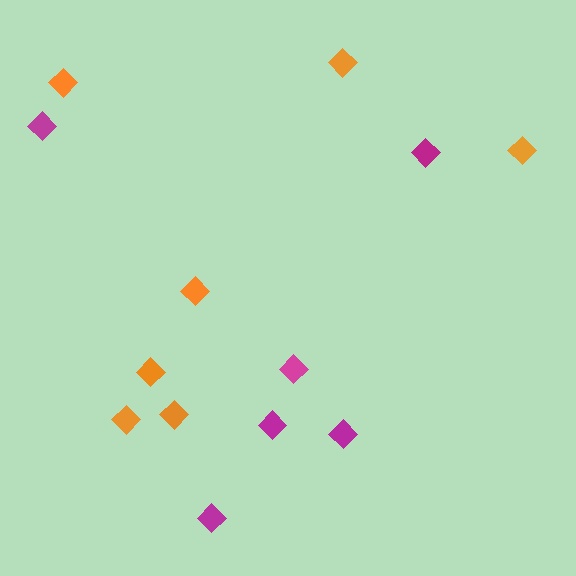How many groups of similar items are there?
There are 2 groups: one group of magenta diamonds (6) and one group of orange diamonds (7).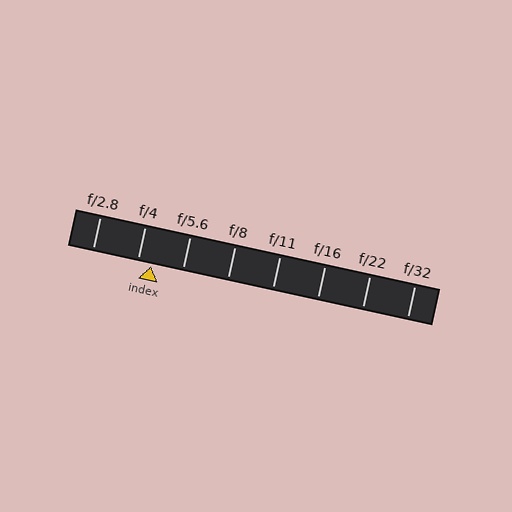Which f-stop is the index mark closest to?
The index mark is closest to f/4.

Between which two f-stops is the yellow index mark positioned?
The index mark is between f/4 and f/5.6.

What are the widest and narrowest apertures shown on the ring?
The widest aperture shown is f/2.8 and the narrowest is f/32.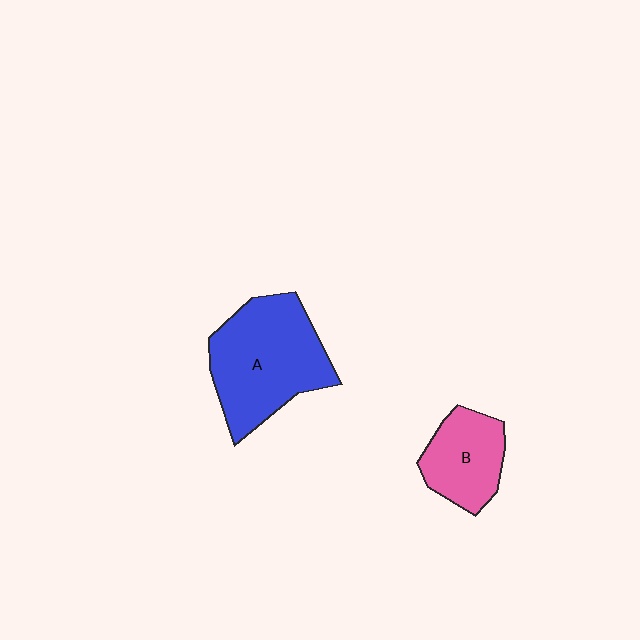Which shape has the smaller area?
Shape B (pink).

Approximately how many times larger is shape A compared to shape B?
Approximately 1.8 times.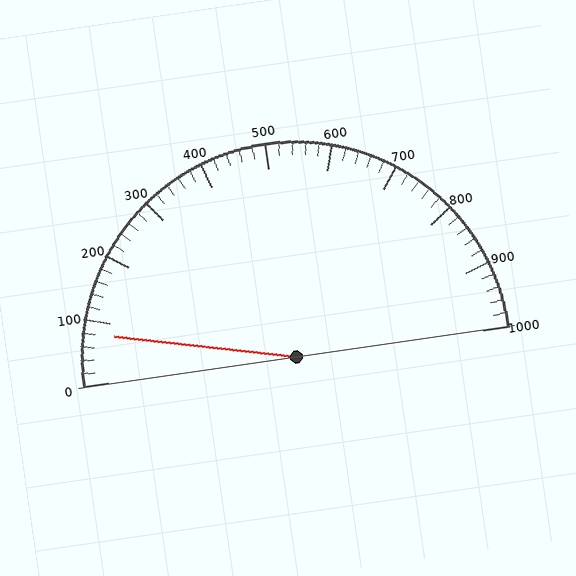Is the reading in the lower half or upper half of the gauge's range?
The reading is in the lower half of the range (0 to 1000).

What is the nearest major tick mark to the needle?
The nearest major tick mark is 100.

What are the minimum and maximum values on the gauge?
The gauge ranges from 0 to 1000.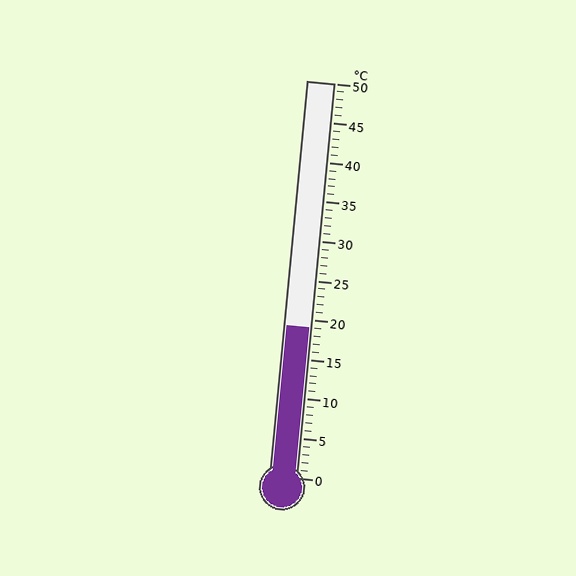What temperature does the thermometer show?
The thermometer shows approximately 19°C.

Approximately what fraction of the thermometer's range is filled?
The thermometer is filled to approximately 40% of its range.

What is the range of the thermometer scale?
The thermometer scale ranges from 0°C to 50°C.